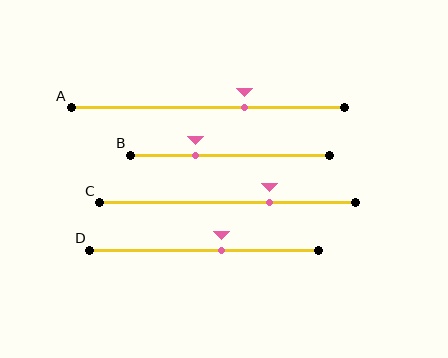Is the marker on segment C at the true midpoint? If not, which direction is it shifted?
No, the marker on segment C is shifted to the right by about 16% of the segment length.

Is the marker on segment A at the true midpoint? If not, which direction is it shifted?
No, the marker on segment A is shifted to the right by about 13% of the segment length.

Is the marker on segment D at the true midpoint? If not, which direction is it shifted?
No, the marker on segment D is shifted to the right by about 8% of the segment length.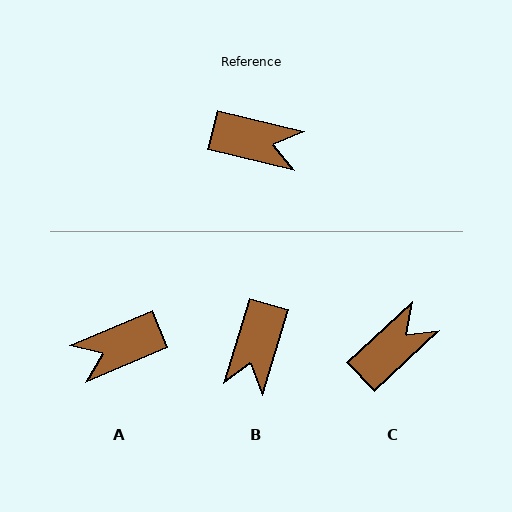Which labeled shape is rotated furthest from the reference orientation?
A, about 144 degrees away.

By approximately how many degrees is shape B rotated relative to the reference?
Approximately 93 degrees clockwise.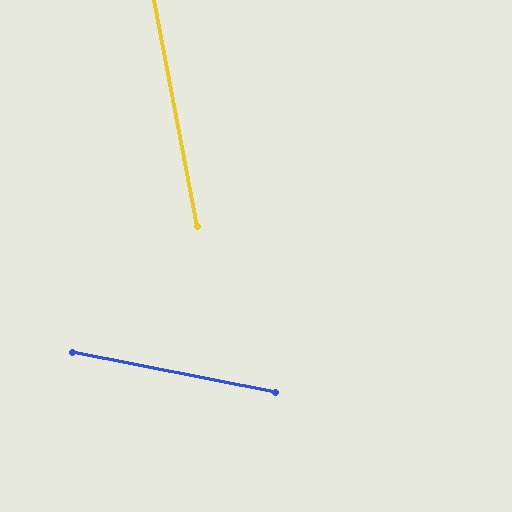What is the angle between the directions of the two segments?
Approximately 68 degrees.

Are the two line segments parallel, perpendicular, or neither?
Neither parallel nor perpendicular — they differ by about 68°.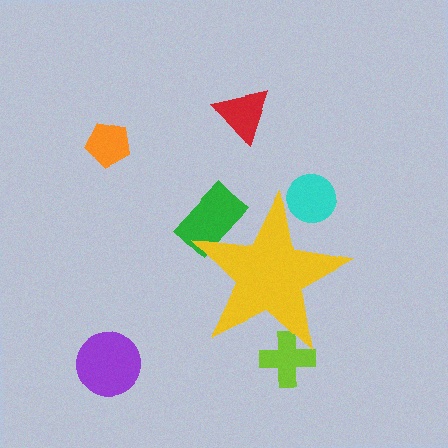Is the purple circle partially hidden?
No, the purple circle is fully visible.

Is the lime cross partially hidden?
Yes, the lime cross is partially hidden behind the yellow star.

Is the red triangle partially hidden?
No, the red triangle is fully visible.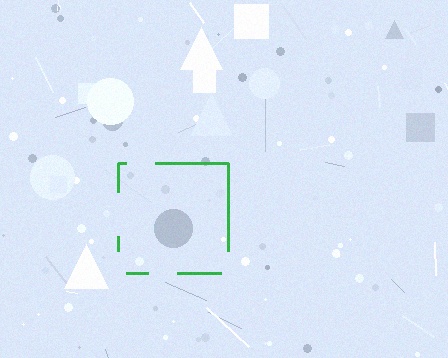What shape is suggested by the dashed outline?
The dashed outline suggests a square.